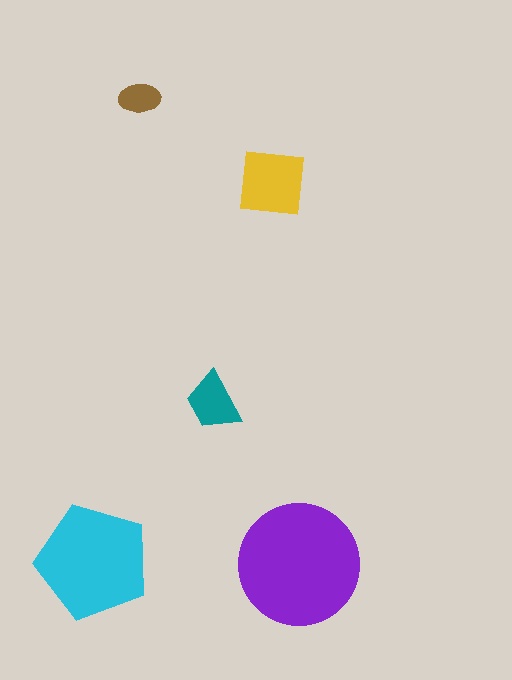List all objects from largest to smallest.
The purple circle, the cyan pentagon, the yellow square, the teal trapezoid, the brown ellipse.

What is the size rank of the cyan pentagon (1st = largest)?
2nd.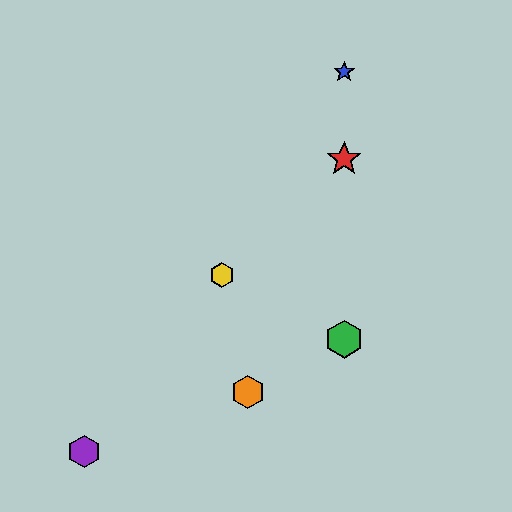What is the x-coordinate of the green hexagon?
The green hexagon is at x≈344.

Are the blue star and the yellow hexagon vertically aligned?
No, the blue star is at x≈344 and the yellow hexagon is at x≈222.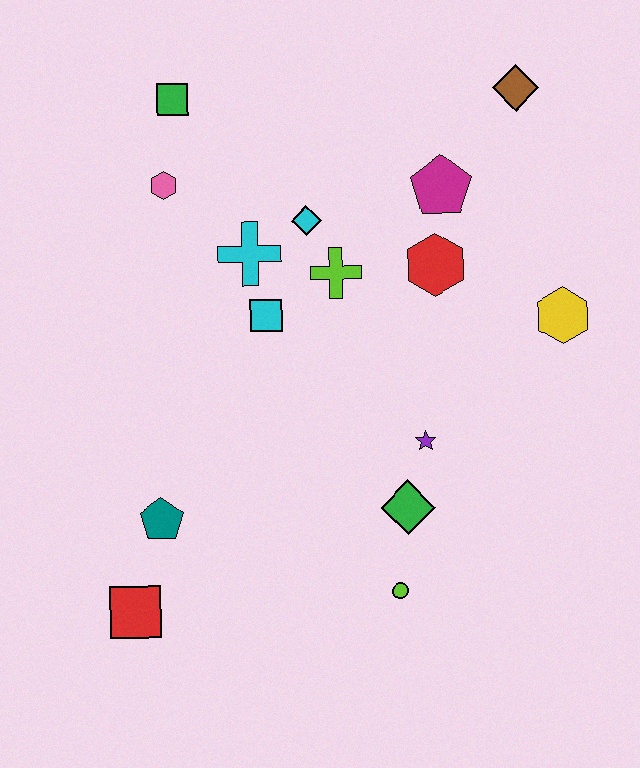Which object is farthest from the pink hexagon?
The lime circle is farthest from the pink hexagon.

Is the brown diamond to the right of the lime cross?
Yes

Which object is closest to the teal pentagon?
The red square is closest to the teal pentagon.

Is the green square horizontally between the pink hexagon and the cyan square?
Yes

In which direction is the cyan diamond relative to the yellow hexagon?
The cyan diamond is to the left of the yellow hexagon.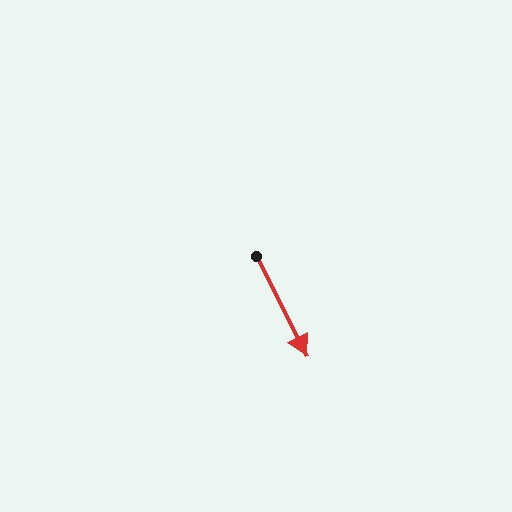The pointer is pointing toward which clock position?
Roughly 5 o'clock.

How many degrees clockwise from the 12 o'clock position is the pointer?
Approximately 153 degrees.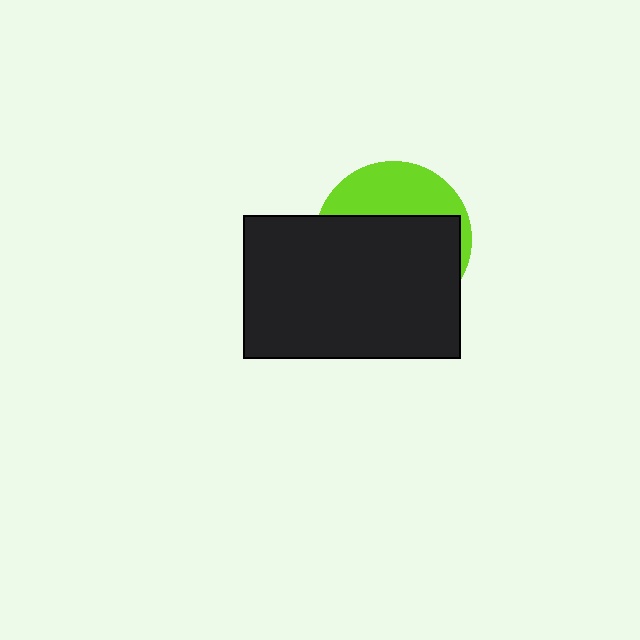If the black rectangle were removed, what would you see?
You would see the complete lime circle.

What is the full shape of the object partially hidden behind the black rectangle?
The partially hidden object is a lime circle.